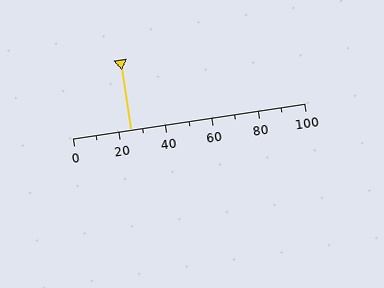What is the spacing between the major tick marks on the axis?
The major ticks are spaced 20 apart.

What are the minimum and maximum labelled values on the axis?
The axis runs from 0 to 100.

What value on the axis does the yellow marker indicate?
The marker indicates approximately 25.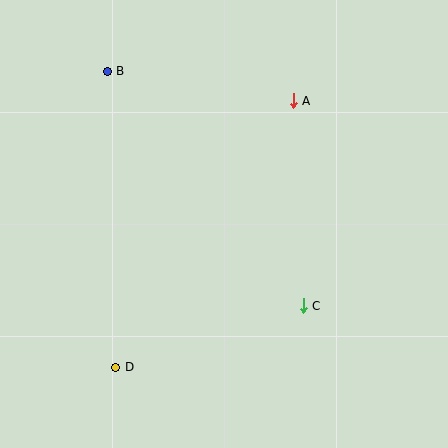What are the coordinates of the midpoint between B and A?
The midpoint between B and A is at (200, 86).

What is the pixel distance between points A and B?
The distance between A and B is 189 pixels.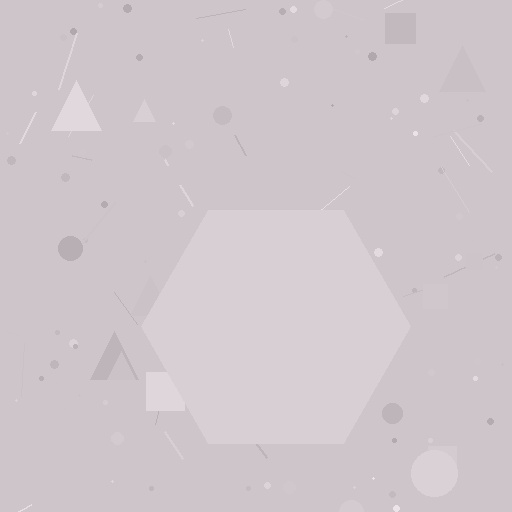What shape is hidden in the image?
A hexagon is hidden in the image.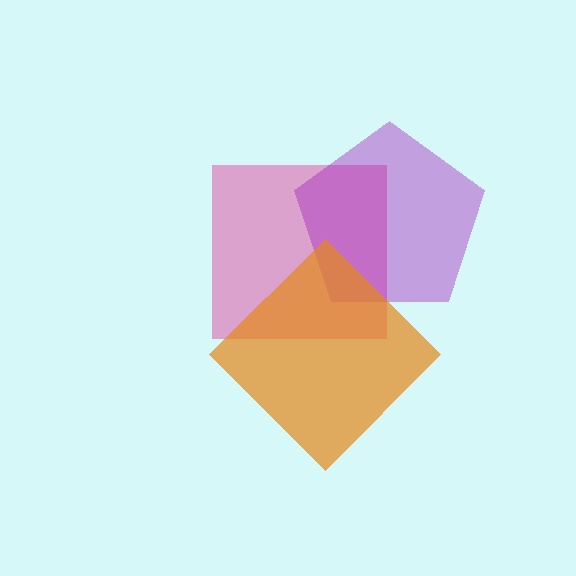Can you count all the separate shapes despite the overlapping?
Yes, there are 3 separate shapes.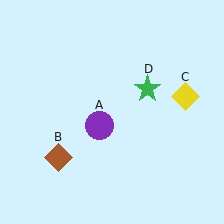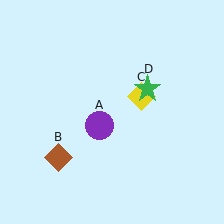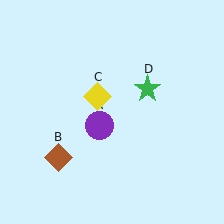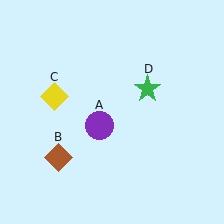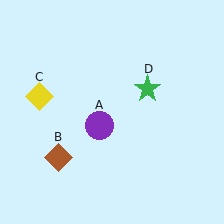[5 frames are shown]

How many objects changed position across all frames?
1 object changed position: yellow diamond (object C).